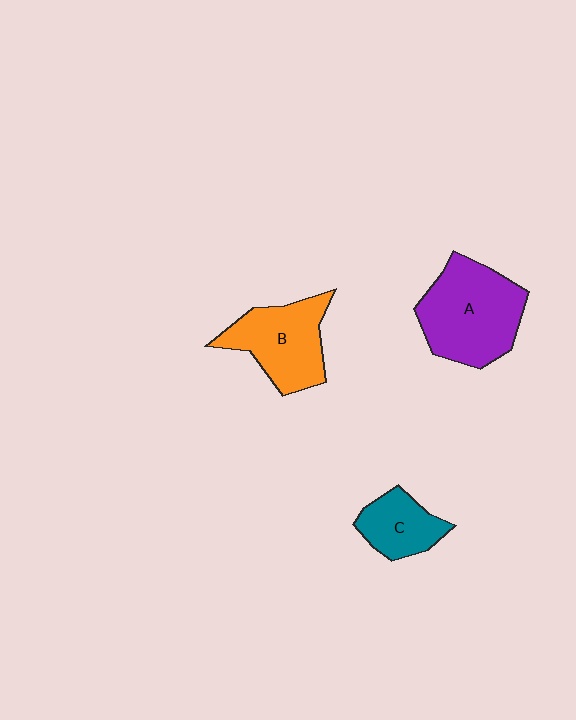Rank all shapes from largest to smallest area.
From largest to smallest: A (purple), B (orange), C (teal).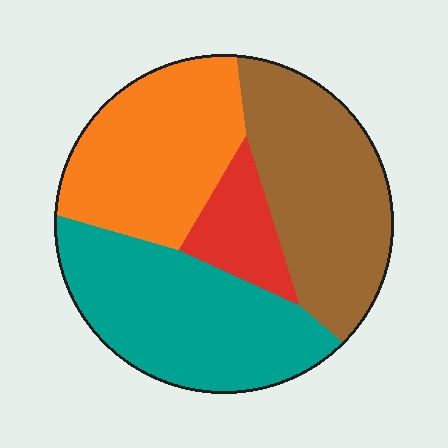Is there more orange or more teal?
Teal.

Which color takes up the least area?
Red, at roughly 10%.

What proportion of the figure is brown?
Brown takes up about one third (1/3) of the figure.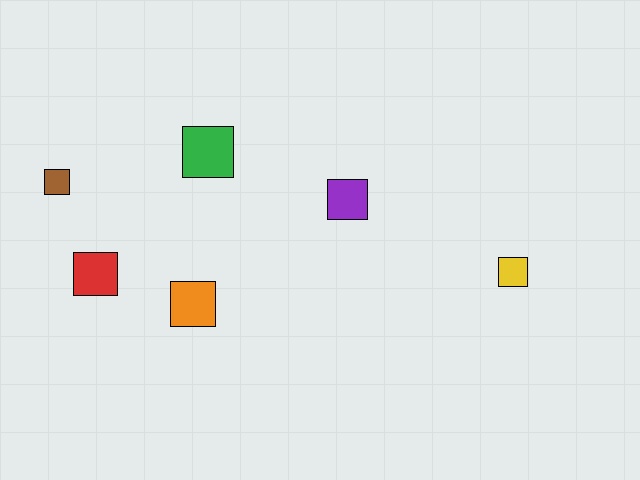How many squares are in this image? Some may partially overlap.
There are 6 squares.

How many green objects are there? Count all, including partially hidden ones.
There is 1 green object.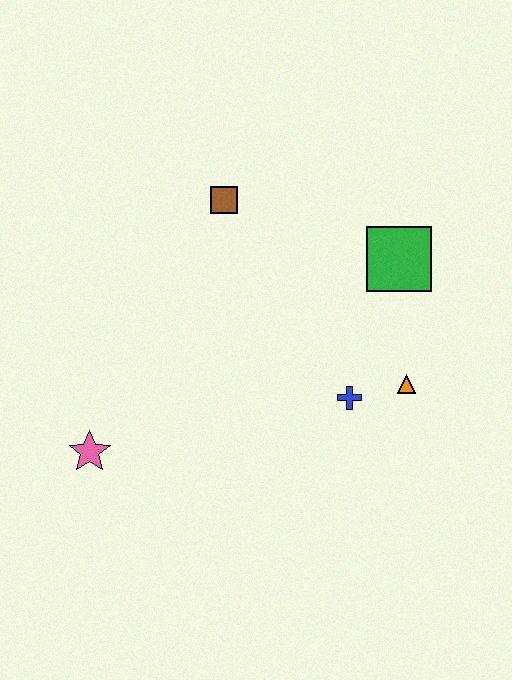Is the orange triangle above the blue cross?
Yes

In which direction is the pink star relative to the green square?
The pink star is to the left of the green square.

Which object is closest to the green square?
The orange triangle is closest to the green square.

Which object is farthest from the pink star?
The green square is farthest from the pink star.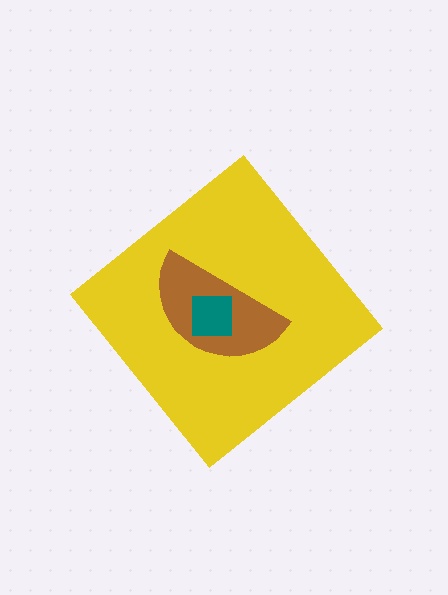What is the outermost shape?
The yellow diamond.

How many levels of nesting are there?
3.